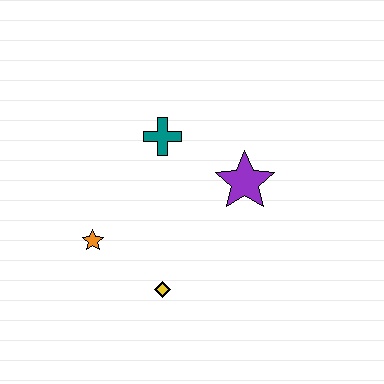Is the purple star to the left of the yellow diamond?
No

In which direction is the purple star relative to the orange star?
The purple star is to the right of the orange star.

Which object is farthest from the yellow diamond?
The teal cross is farthest from the yellow diamond.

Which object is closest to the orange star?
The yellow diamond is closest to the orange star.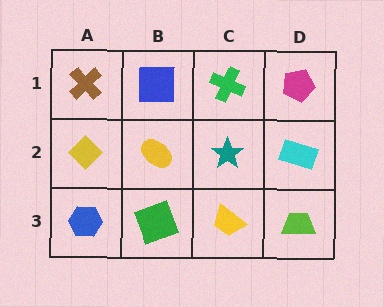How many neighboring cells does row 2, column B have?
4.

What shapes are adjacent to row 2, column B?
A blue square (row 1, column B), a green square (row 3, column B), a yellow diamond (row 2, column A), a teal star (row 2, column C).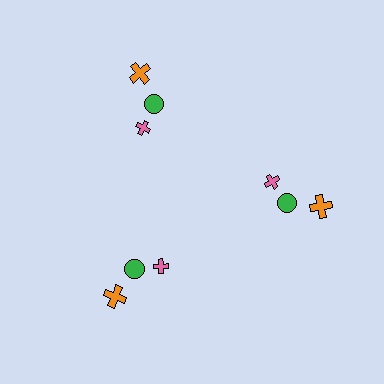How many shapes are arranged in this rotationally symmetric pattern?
There are 9 shapes, arranged in 3 groups of 3.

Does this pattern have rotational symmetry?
Yes, this pattern has 3-fold rotational symmetry. It looks the same after rotating 120 degrees around the center.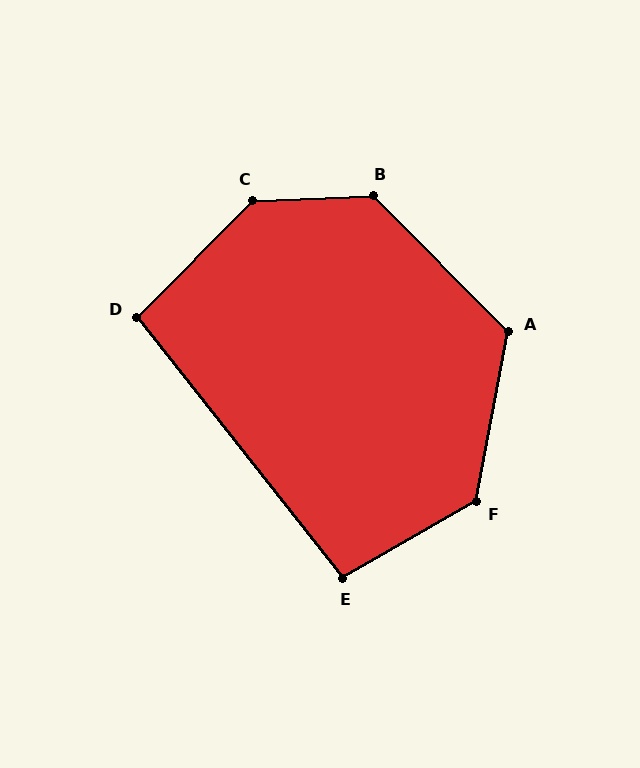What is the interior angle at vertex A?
Approximately 125 degrees (obtuse).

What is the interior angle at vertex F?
Approximately 131 degrees (obtuse).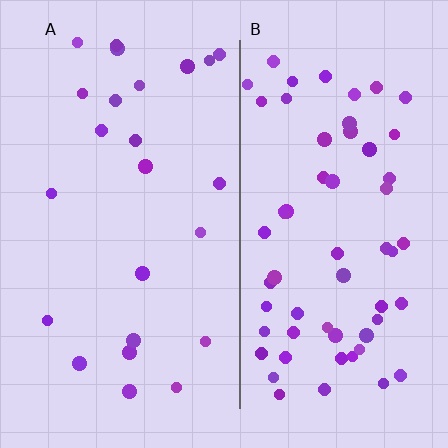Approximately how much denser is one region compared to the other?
Approximately 2.5× — region B over region A.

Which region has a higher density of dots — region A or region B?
B (the right).